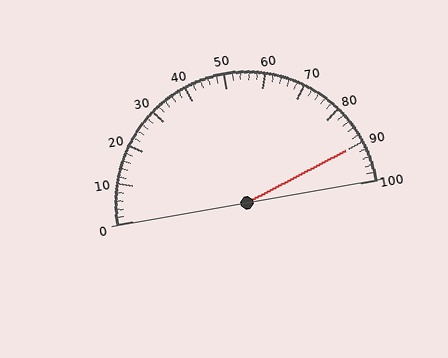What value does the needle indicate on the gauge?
The needle indicates approximately 90.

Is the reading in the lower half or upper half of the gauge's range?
The reading is in the upper half of the range (0 to 100).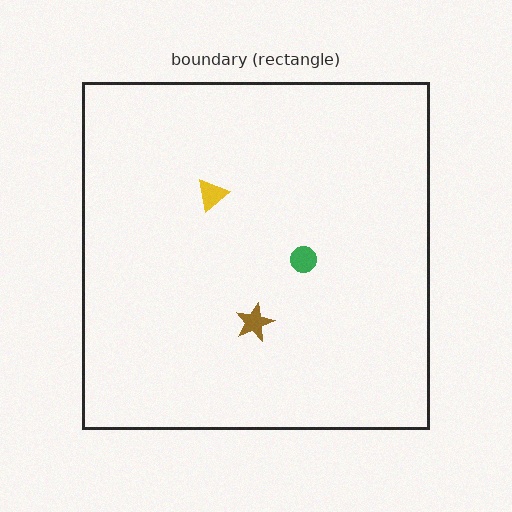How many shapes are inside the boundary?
3 inside, 0 outside.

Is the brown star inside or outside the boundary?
Inside.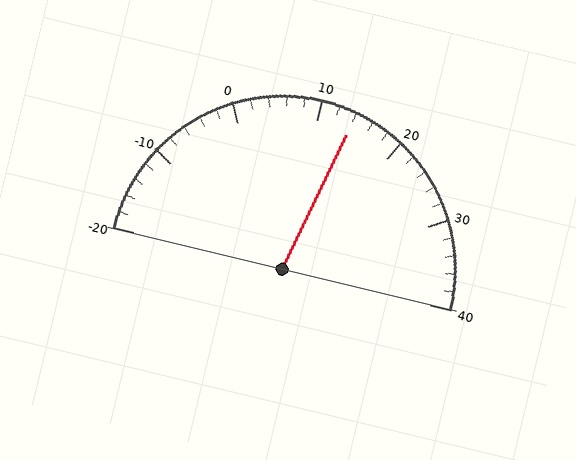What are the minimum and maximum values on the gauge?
The gauge ranges from -20 to 40.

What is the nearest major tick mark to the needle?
The nearest major tick mark is 10.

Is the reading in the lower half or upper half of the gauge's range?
The reading is in the upper half of the range (-20 to 40).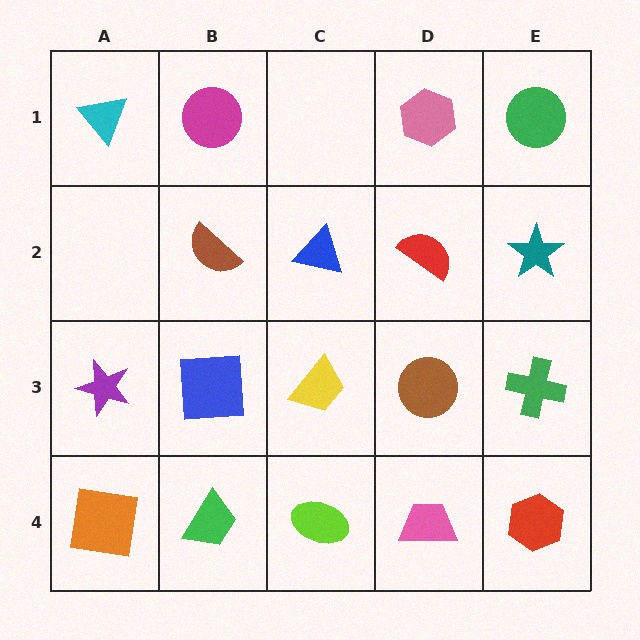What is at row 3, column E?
A green cross.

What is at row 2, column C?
A blue triangle.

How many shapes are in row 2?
4 shapes.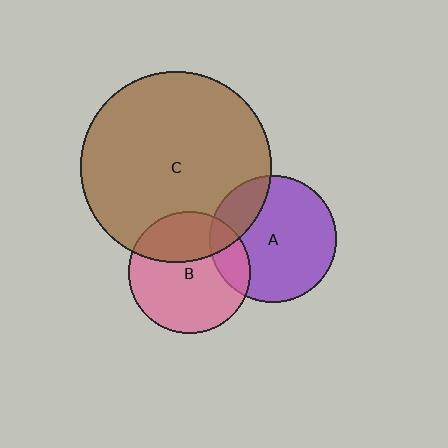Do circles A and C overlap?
Yes.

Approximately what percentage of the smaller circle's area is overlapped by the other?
Approximately 20%.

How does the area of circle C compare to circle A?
Approximately 2.3 times.